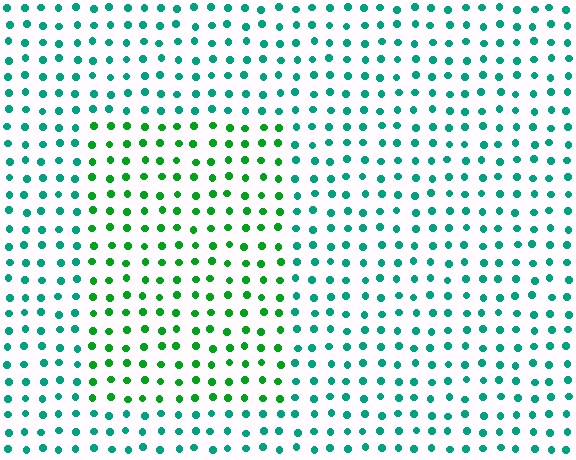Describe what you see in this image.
The image is filled with small teal elements in a uniform arrangement. A rectangle-shaped region is visible where the elements are tinted to a slightly different hue, forming a subtle color boundary.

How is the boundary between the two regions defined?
The boundary is defined purely by a slight shift in hue (about 38 degrees). Spacing, size, and orientation are identical on both sides.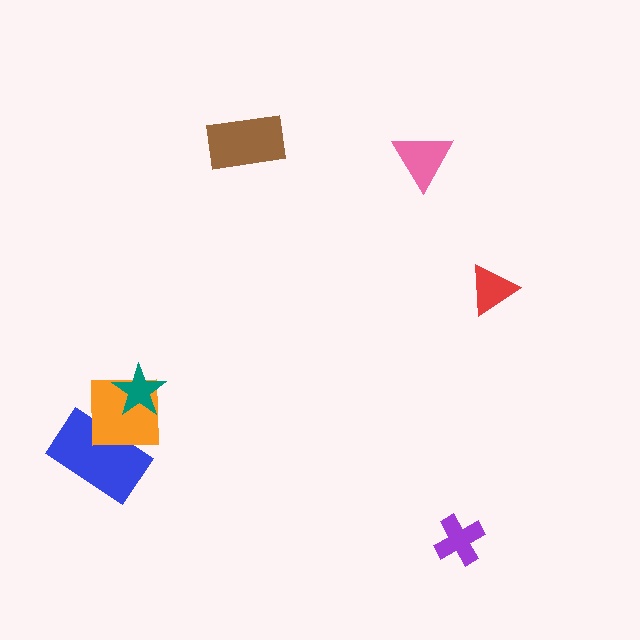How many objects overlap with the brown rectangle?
0 objects overlap with the brown rectangle.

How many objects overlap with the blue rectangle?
1 object overlaps with the blue rectangle.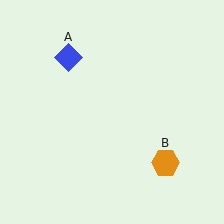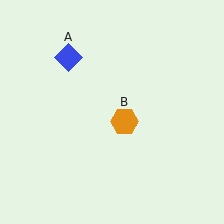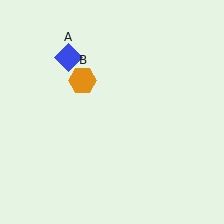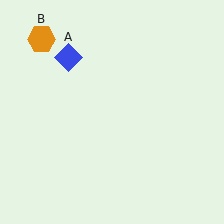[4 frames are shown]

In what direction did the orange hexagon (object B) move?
The orange hexagon (object B) moved up and to the left.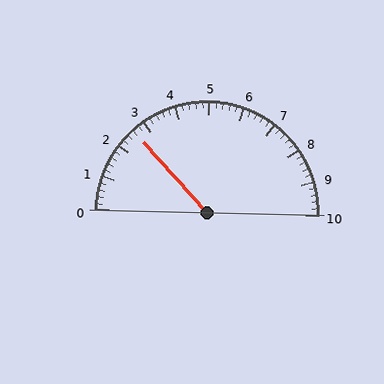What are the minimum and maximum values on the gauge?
The gauge ranges from 0 to 10.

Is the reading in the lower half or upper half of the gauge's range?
The reading is in the lower half of the range (0 to 10).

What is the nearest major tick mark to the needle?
The nearest major tick mark is 3.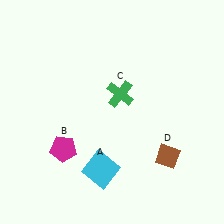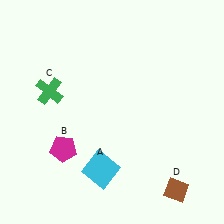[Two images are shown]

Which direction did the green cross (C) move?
The green cross (C) moved left.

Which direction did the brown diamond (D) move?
The brown diamond (D) moved down.